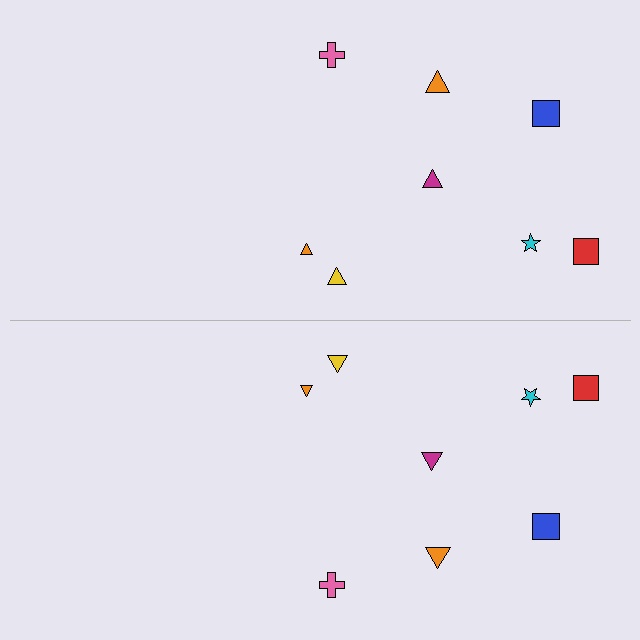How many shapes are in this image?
There are 16 shapes in this image.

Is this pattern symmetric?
Yes, this pattern has bilateral (reflection) symmetry.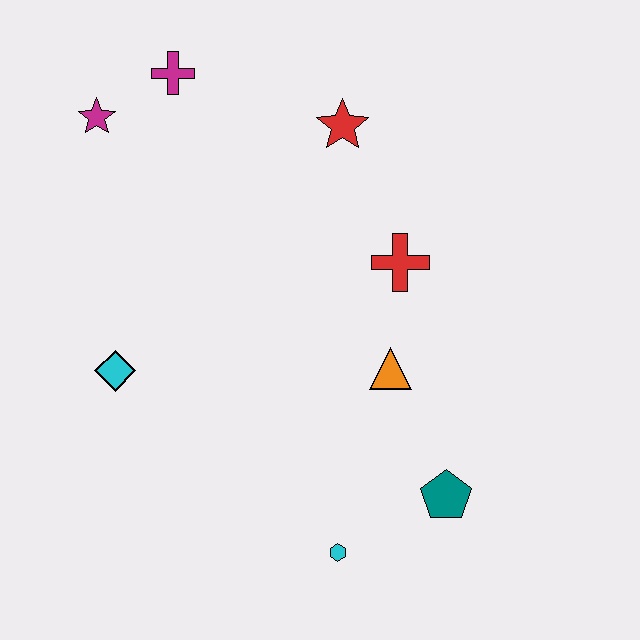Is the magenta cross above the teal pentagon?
Yes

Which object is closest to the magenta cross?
The magenta star is closest to the magenta cross.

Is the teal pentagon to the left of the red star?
No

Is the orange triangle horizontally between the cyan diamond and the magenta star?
No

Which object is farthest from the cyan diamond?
The teal pentagon is farthest from the cyan diamond.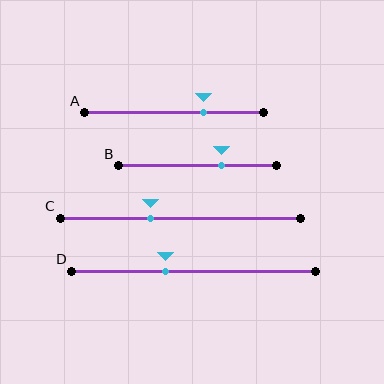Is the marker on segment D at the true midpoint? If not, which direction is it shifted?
No, the marker on segment D is shifted to the left by about 11% of the segment length.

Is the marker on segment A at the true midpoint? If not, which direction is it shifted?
No, the marker on segment A is shifted to the right by about 16% of the segment length.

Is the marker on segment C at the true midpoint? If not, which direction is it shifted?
No, the marker on segment C is shifted to the left by about 12% of the segment length.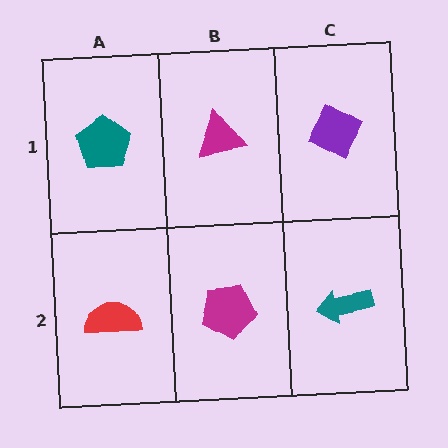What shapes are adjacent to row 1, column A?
A red semicircle (row 2, column A), a magenta triangle (row 1, column B).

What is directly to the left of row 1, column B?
A teal pentagon.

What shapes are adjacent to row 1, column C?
A teal arrow (row 2, column C), a magenta triangle (row 1, column B).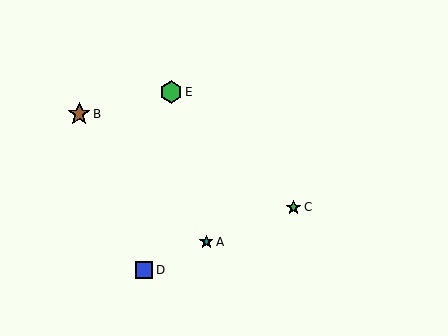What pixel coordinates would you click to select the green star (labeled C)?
Click at (294, 207) to select the green star C.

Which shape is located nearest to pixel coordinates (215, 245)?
The teal star (labeled A) at (206, 242) is nearest to that location.